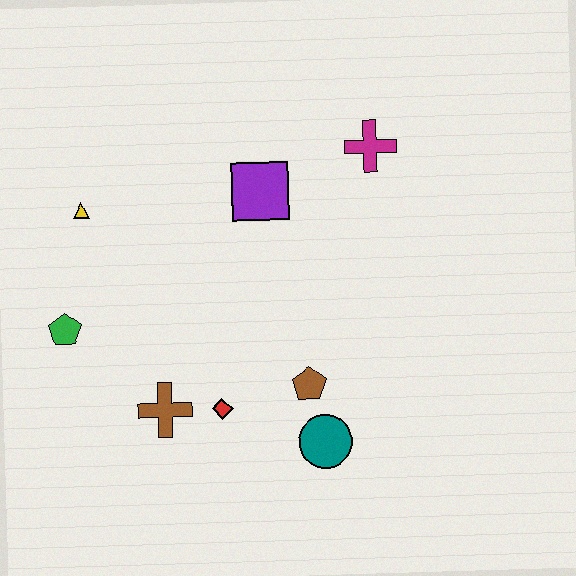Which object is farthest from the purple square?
The teal circle is farthest from the purple square.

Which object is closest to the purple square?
The magenta cross is closest to the purple square.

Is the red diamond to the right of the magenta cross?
No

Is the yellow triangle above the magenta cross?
No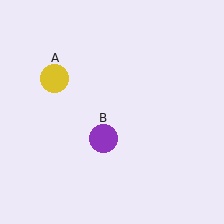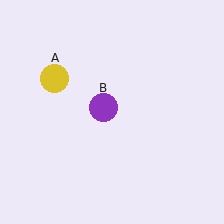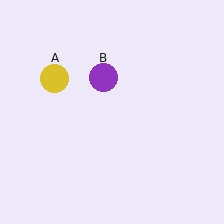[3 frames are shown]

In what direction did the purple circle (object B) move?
The purple circle (object B) moved up.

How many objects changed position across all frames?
1 object changed position: purple circle (object B).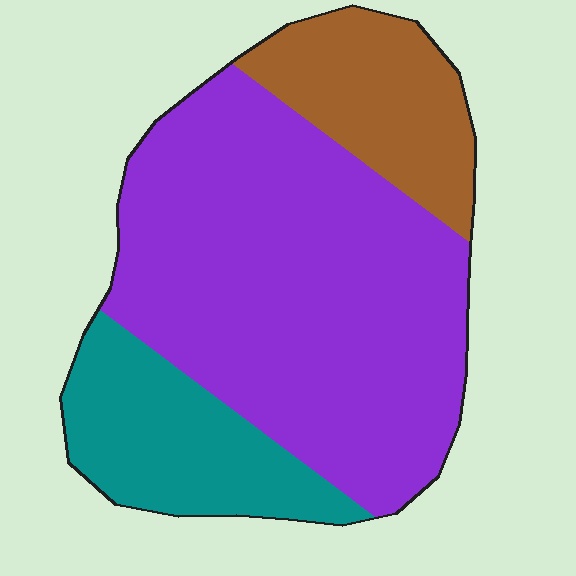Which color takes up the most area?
Purple, at roughly 65%.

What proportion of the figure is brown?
Brown covers 18% of the figure.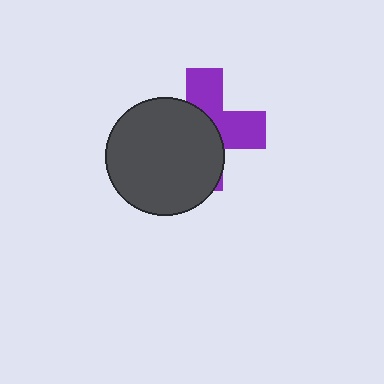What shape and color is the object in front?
The object in front is a dark gray circle.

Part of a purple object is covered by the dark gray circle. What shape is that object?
It is a cross.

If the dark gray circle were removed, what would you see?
You would see the complete purple cross.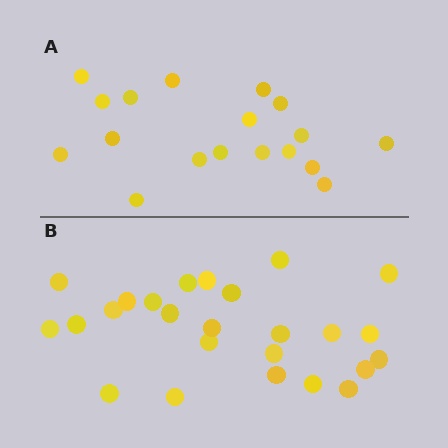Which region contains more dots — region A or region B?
Region B (the bottom region) has more dots.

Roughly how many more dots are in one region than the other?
Region B has roughly 8 or so more dots than region A.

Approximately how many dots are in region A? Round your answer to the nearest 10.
About 20 dots. (The exact count is 18, which rounds to 20.)